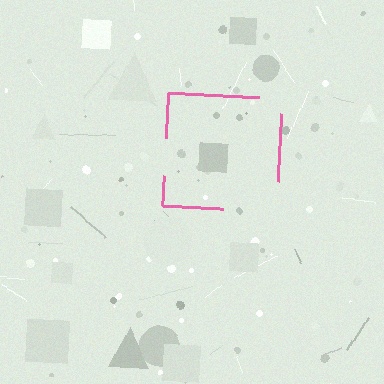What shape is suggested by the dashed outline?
The dashed outline suggests a square.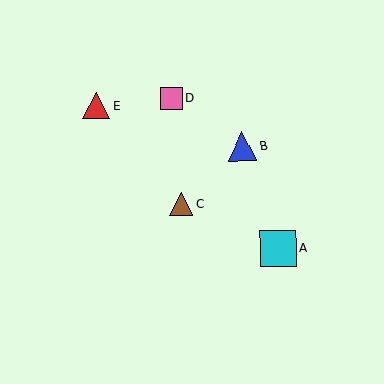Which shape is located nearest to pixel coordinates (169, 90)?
The pink square (labeled D) at (171, 98) is nearest to that location.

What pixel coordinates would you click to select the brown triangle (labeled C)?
Click at (181, 204) to select the brown triangle C.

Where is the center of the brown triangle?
The center of the brown triangle is at (181, 204).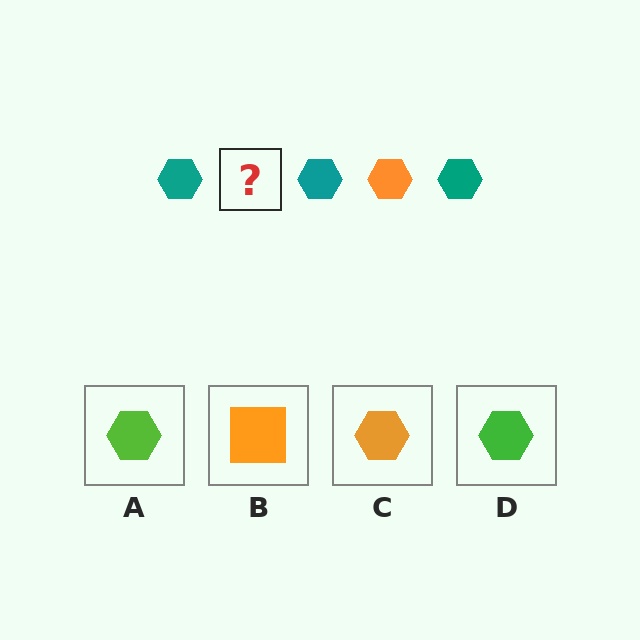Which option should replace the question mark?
Option C.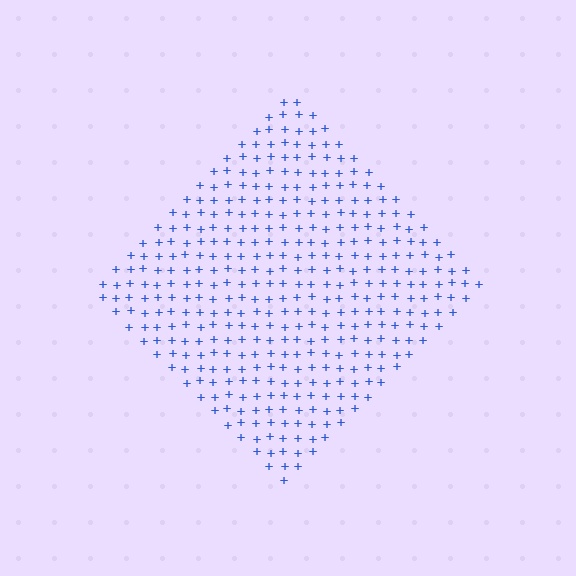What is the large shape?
The large shape is a diamond.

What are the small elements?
The small elements are plus signs.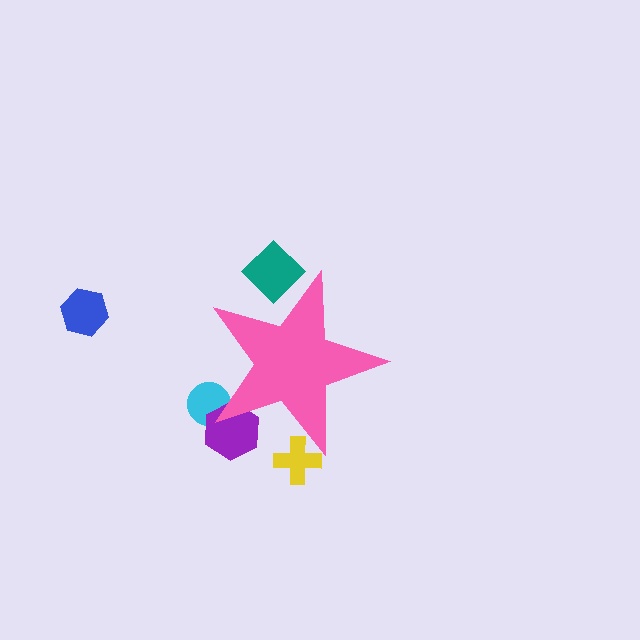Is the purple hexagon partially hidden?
Yes, the purple hexagon is partially hidden behind the pink star.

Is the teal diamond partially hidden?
Yes, the teal diamond is partially hidden behind the pink star.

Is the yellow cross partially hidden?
Yes, the yellow cross is partially hidden behind the pink star.